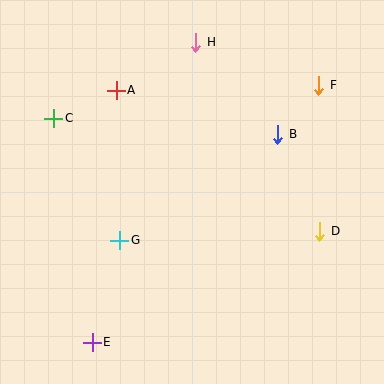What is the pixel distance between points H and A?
The distance between H and A is 92 pixels.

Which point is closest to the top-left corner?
Point C is closest to the top-left corner.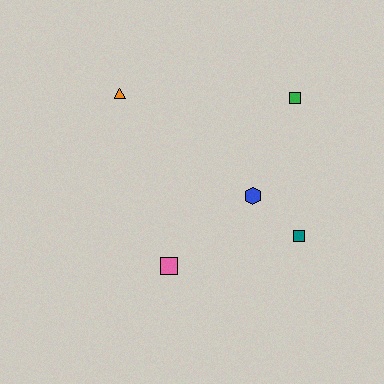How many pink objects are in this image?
There is 1 pink object.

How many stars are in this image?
There are no stars.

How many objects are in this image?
There are 5 objects.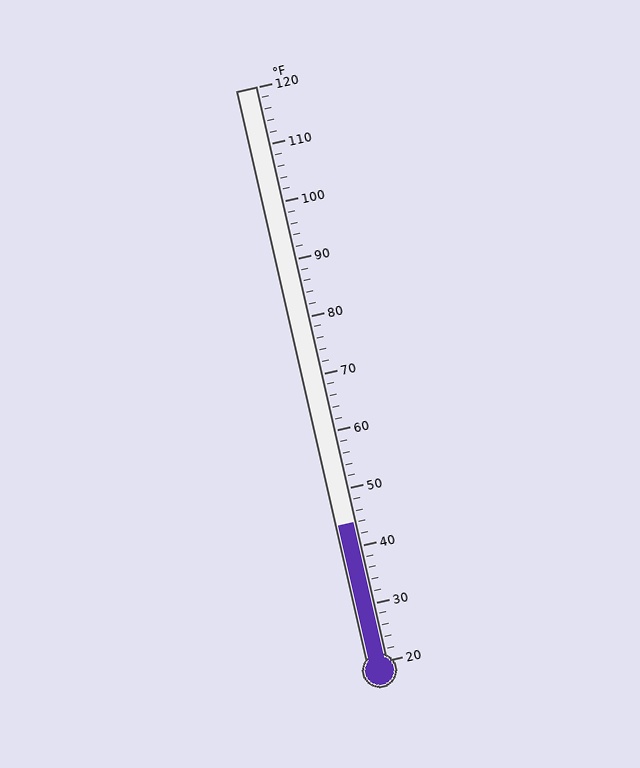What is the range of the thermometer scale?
The thermometer scale ranges from 20°F to 120°F.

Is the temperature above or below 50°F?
The temperature is below 50°F.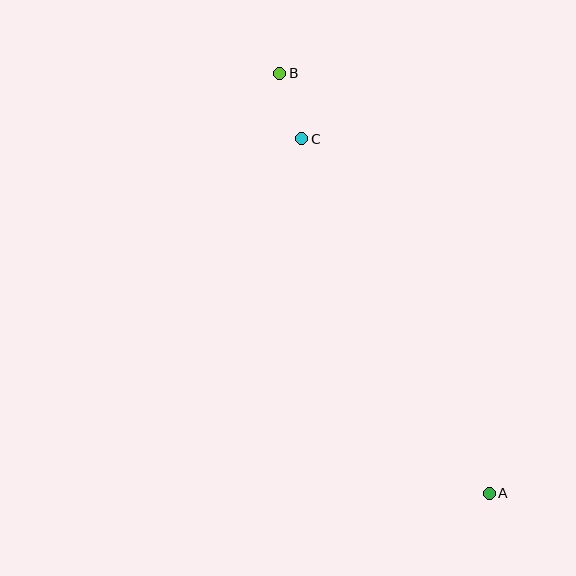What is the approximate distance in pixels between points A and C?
The distance between A and C is approximately 401 pixels.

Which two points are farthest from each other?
Points A and B are farthest from each other.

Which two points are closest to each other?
Points B and C are closest to each other.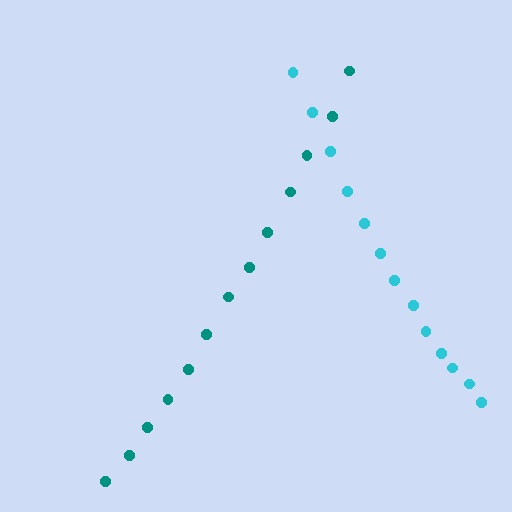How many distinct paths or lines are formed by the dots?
There are 2 distinct paths.